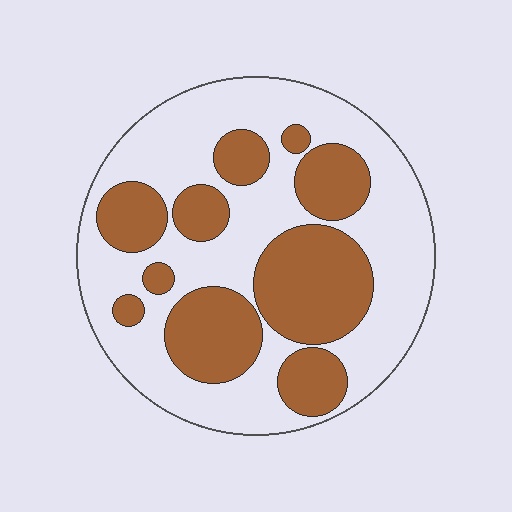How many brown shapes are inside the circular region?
10.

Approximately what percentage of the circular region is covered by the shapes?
Approximately 40%.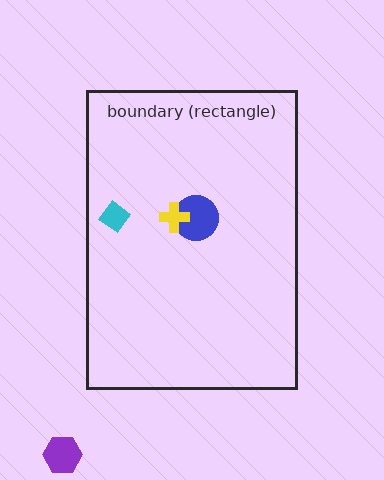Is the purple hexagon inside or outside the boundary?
Outside.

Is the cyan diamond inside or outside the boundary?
Inside.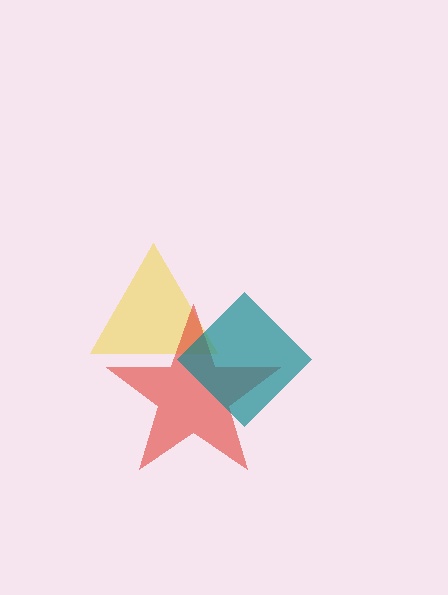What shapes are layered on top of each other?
The layered shapes are: a yellow triangle, a red star, a teal diamond.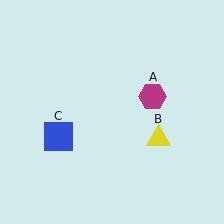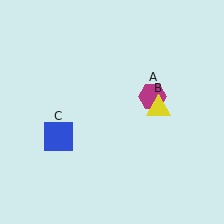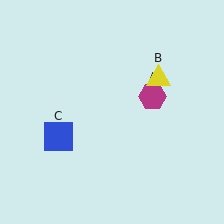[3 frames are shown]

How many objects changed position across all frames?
1 object changed position: yellow triangle (object B).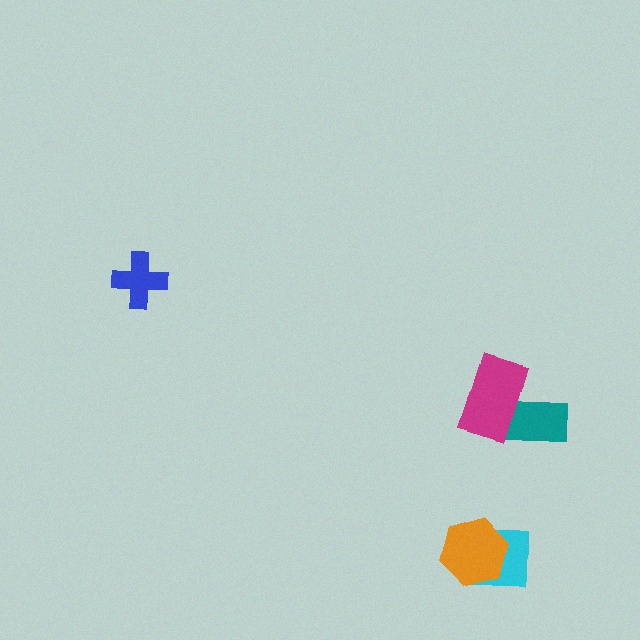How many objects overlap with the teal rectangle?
1 object overlaps with the teal rectangle.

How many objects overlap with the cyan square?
1 object overlaps with the cyan square.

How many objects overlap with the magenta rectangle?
1 object overlaps with the magenta rectangle.